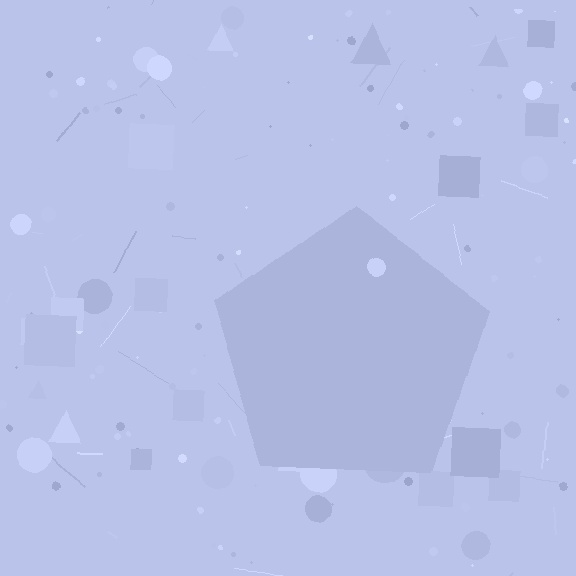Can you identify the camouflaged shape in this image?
The camouflaged shape is a pentagon.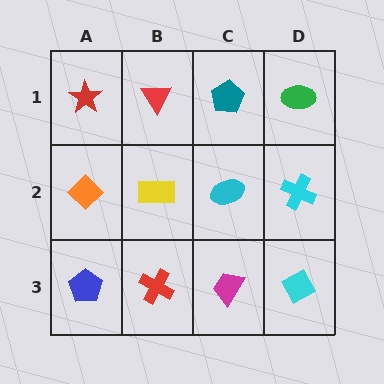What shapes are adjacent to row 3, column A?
An orange diamond (row 2, column A), a red cross (row 3, column B).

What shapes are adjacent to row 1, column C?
A cyan ellipse (row 2, column C), a red triangle (row 1, column B), a green ellipse (row 1, column D).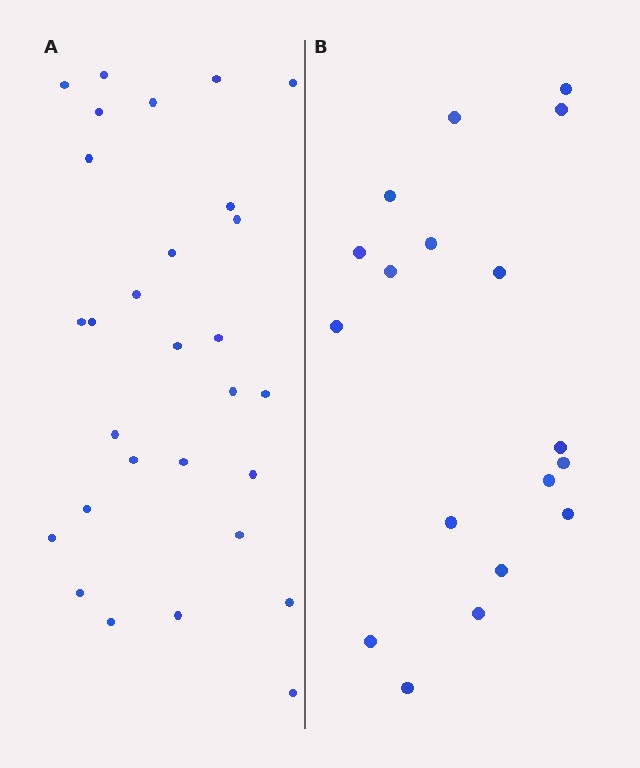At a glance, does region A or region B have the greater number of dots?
Region A (the left region) has more dots.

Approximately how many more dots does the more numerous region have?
Region A has roughly 12 or so more dots than region B.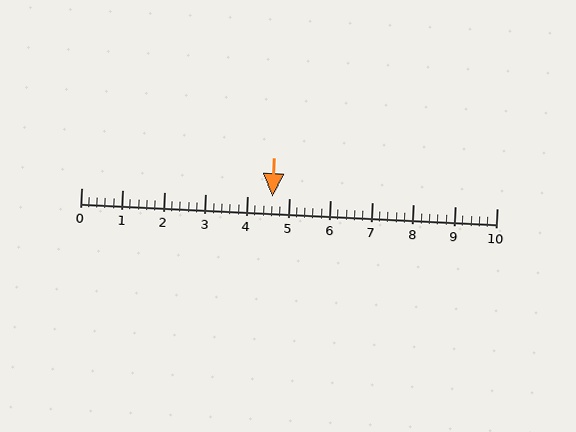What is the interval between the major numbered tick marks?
The major tick marks are spaced 1 units apart.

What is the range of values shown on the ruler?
The ruler shows values from 0 to 10.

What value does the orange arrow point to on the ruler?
The orange arrow points to approximately 4.6.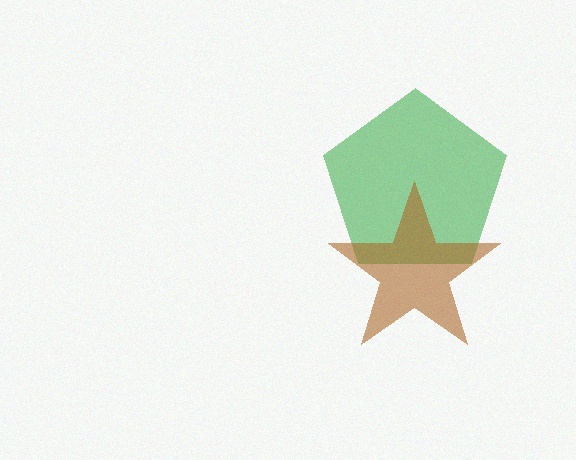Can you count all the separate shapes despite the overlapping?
Yes, there are 2 separate shapes.